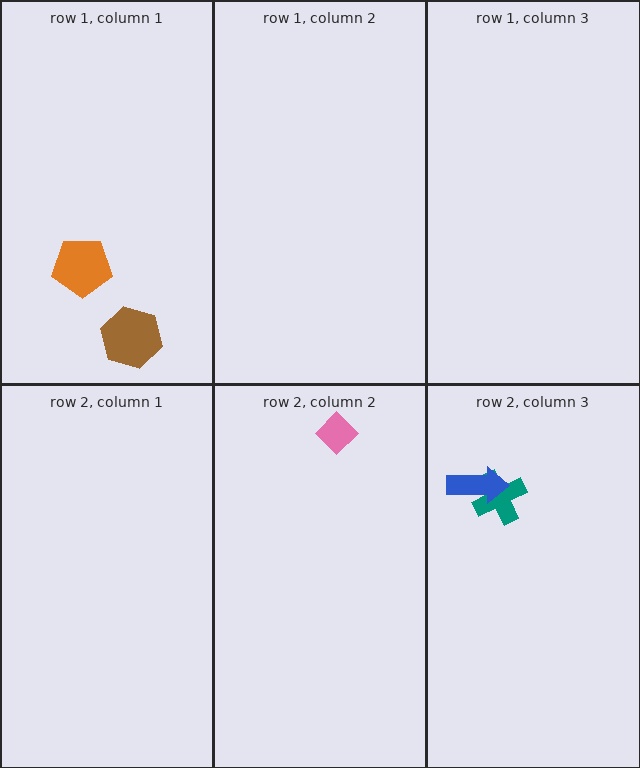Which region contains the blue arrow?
The row 2, column 3 region.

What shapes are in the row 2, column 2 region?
The pink diamond.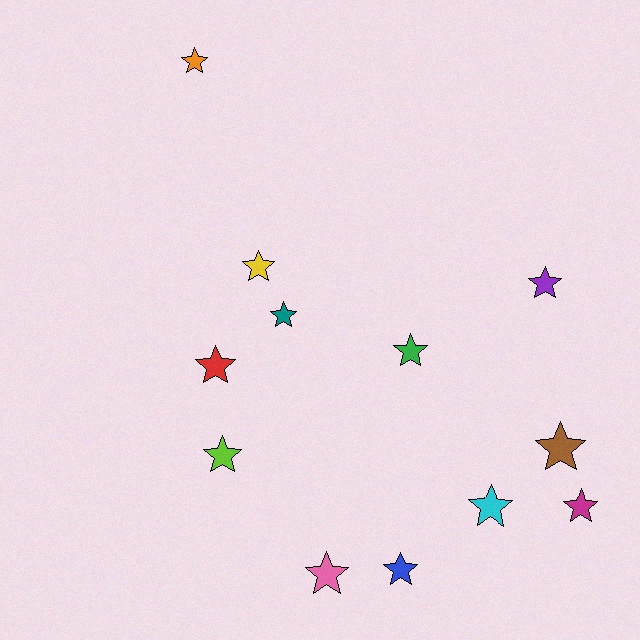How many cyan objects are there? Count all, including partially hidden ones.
There is 1 cyan object.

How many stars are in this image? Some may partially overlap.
There are 12 stars.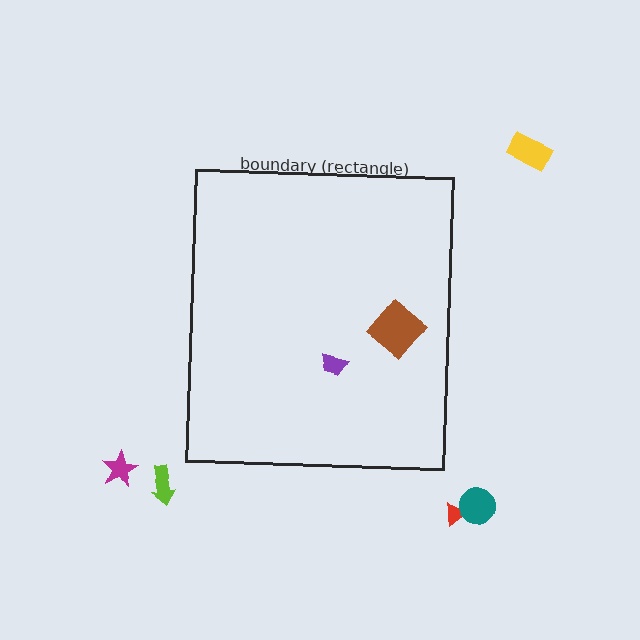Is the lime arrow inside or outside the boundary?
Outside.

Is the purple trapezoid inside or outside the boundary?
Inside.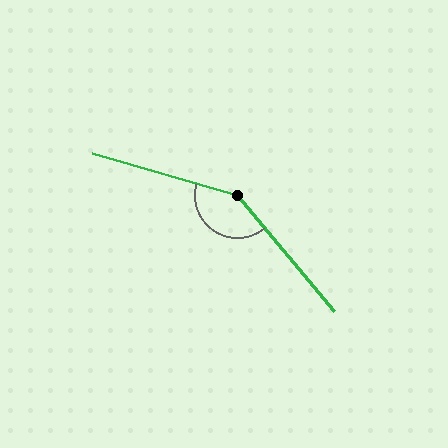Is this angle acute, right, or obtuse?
It is obtuse.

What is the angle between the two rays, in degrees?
Approximately 146 degrees.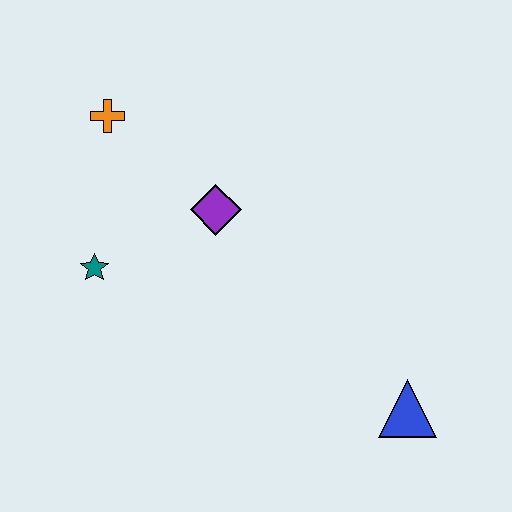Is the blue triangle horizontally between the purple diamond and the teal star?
No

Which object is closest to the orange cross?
The purple diamond is closest to the orange cross.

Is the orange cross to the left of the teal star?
No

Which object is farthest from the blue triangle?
The orange cross is farthest from the blue triangle.